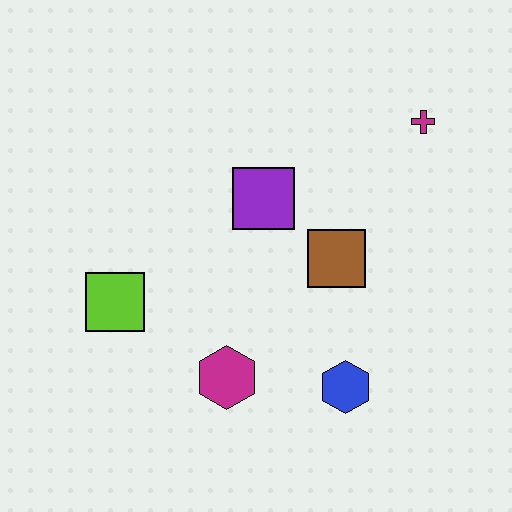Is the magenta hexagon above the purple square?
No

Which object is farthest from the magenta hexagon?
The magenta cross is farthest from the magenta hexagon.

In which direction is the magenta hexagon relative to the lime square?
The magenta hexagon is to the right of the lime square.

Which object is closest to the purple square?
The brown square is closest to the purple square.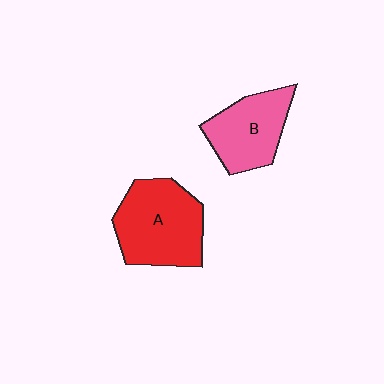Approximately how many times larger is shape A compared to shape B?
Approximately 1.3 times.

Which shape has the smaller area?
Shape B (pink).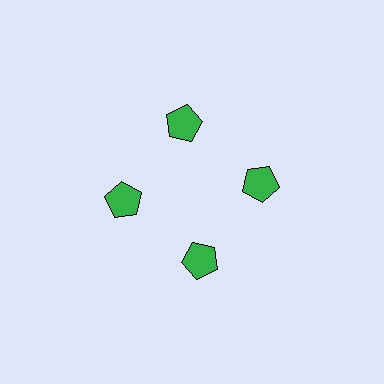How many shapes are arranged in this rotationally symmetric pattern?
There are 4 shapes, arranged in 4 groups of 1.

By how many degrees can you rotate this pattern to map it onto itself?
The pattern maps onto itself every 90 degrees of rotation.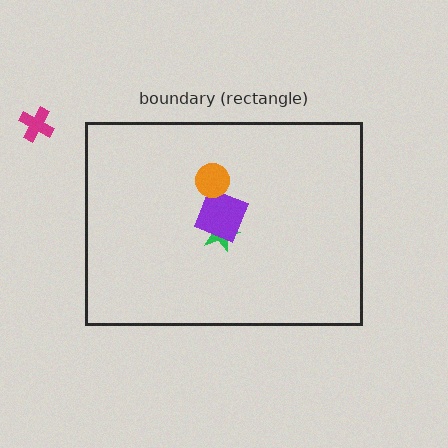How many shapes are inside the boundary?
3 inside, 1 outside.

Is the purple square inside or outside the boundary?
Inside.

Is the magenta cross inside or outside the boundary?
Outside.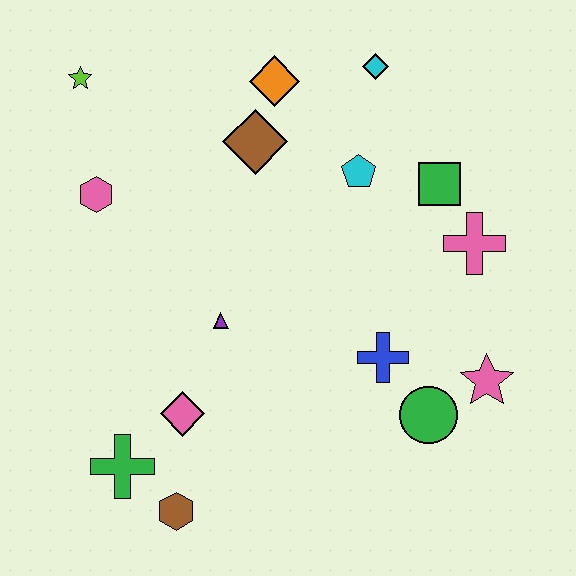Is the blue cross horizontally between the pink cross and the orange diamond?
Yes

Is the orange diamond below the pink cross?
No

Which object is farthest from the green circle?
The lime star is farthest from the green circle.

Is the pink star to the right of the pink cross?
Yes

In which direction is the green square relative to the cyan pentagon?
The green square is to the right of the cyan pentagon.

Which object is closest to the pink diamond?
The green cross is closest to the pink diamond.